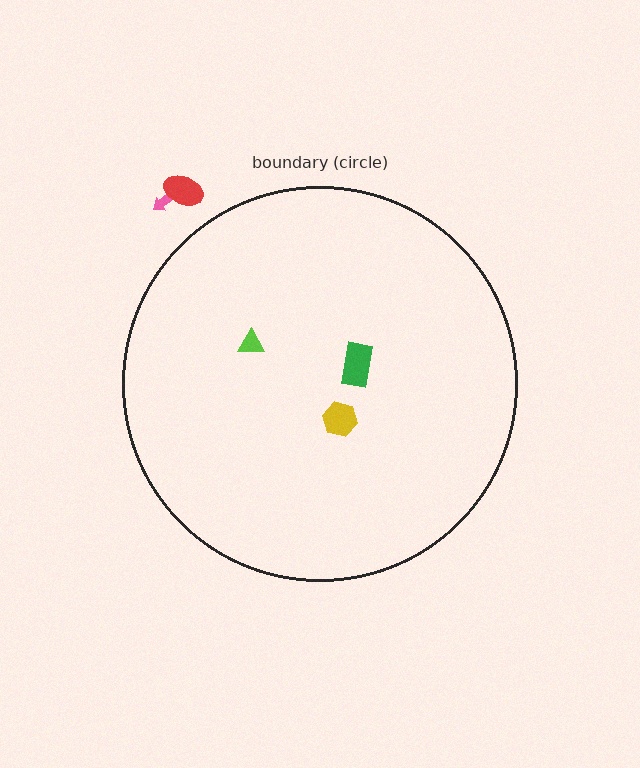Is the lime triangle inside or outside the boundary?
Inside.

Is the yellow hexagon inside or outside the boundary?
Inside.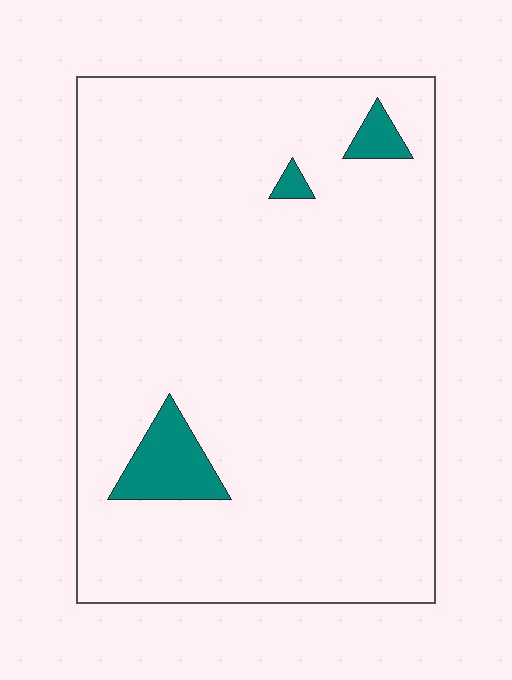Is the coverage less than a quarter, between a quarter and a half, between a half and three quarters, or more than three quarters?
Less than a quarter.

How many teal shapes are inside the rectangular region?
3.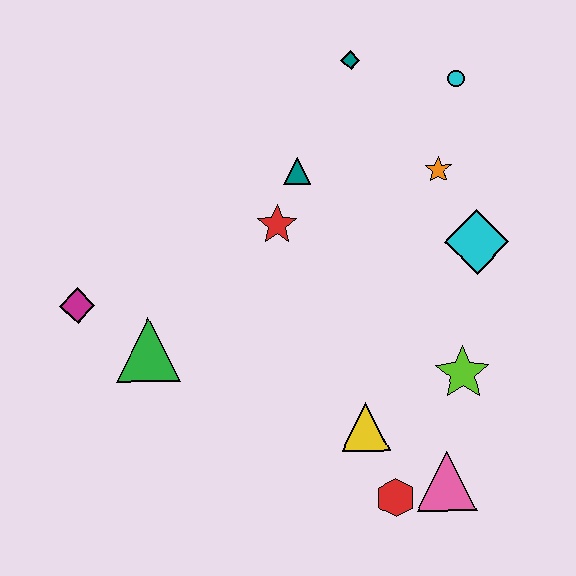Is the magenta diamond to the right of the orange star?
No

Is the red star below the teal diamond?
Yes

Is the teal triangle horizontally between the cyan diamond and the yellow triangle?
No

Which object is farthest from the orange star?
The magenta diamond is farthest from the orange star.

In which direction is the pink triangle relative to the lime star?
The pink triangle is below the lime star.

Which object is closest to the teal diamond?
The cyan circle is closest to the teal diamond.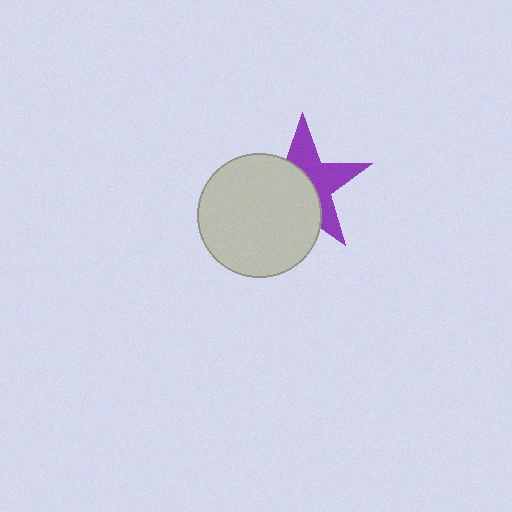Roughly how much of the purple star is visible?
About half of it is visible (roughly 46%).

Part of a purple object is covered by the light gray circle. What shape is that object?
It is a star.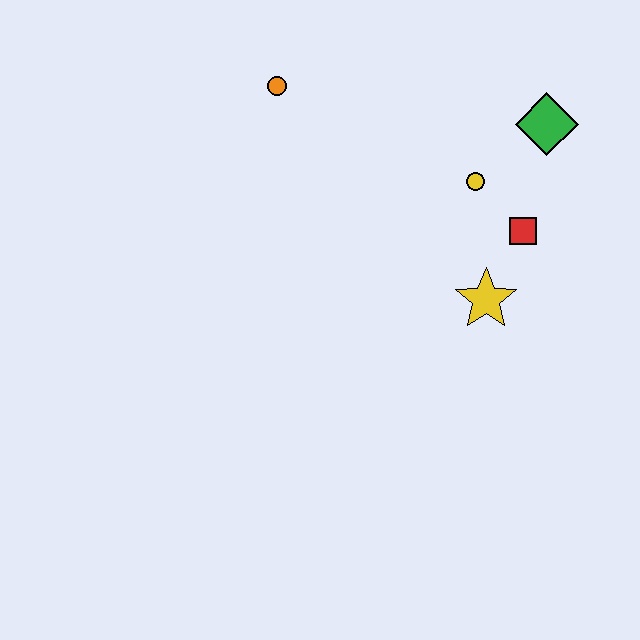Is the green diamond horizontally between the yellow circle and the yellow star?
No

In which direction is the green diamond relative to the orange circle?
The green diamond is to the right of the orange circle.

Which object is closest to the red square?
The yellow circle is closest to the red square.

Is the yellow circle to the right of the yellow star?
No